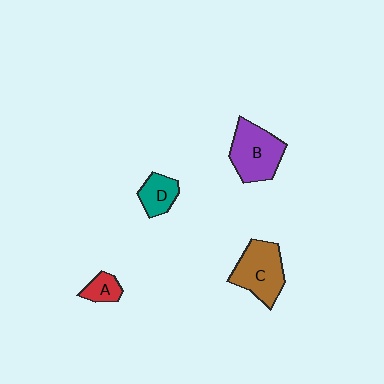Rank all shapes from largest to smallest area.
From largest to smallest: B (purple), C (brown), D (teal), A (red).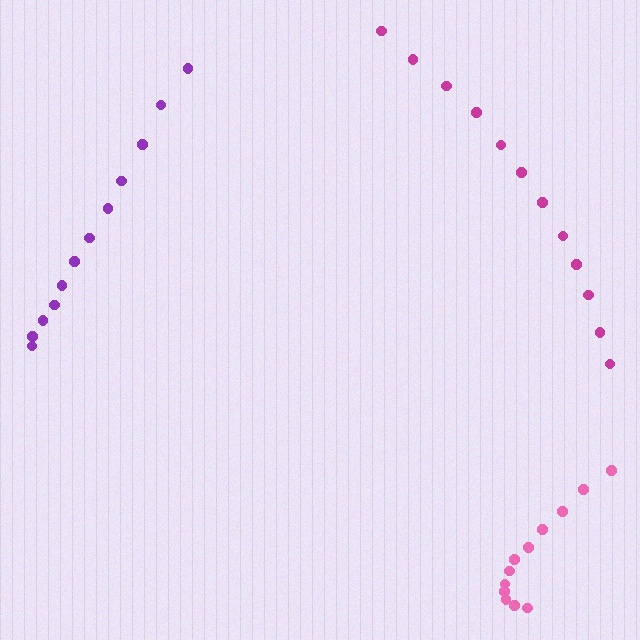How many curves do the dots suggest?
There are 3 distinct paths.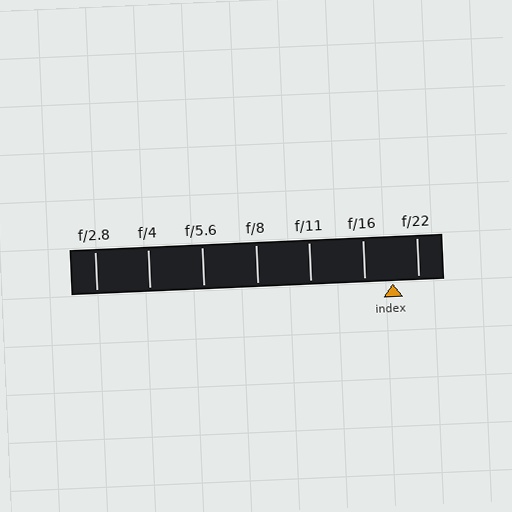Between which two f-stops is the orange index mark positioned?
The index mark is between f/16 and f/22.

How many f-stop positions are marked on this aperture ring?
There are 7 f-stop positions marked.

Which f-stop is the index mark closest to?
The index mark is closest to f/22.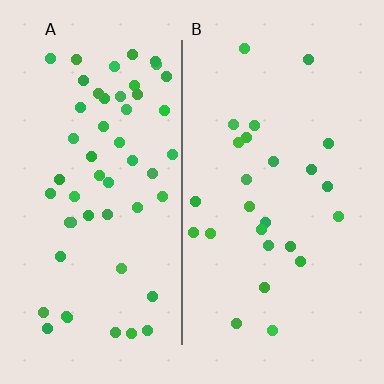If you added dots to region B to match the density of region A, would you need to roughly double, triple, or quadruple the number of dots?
Approximately double.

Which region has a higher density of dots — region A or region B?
A (the left).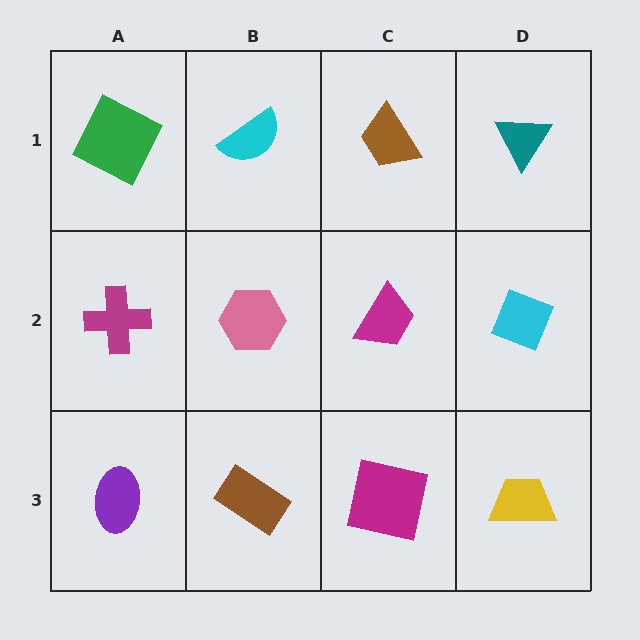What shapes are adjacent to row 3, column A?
A magenta cross (row 2, column A), a brown rectangle (row 3, column B).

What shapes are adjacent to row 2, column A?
A green square (row 1, column A), a purple ellipse (row 3, column A), a pink hexagon (row 2, column B).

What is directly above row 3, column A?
A magenta cross.